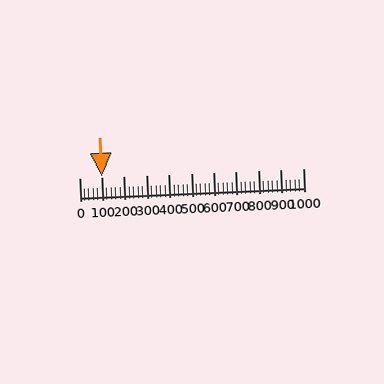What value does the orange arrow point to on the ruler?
The orange arrow points to approximately 100.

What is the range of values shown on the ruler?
The ruler shows values from 0 to 1000.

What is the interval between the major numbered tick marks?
The major tick marks are spaced 100 units apart.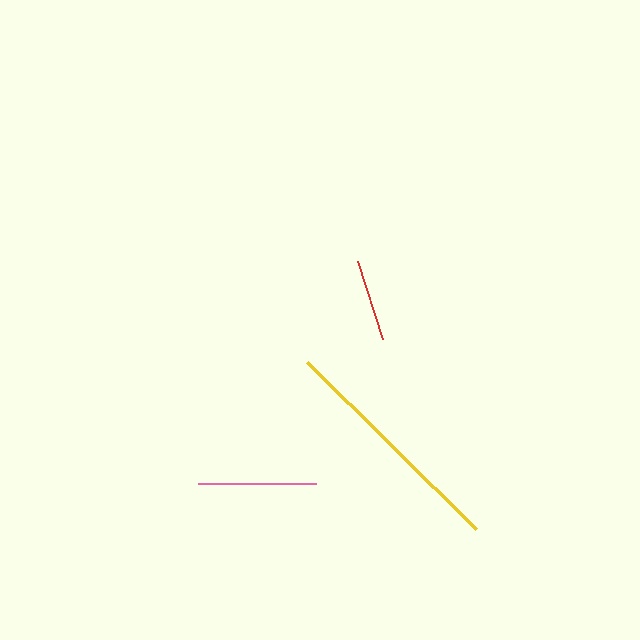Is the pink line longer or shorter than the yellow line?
The yellow line is longer than the pink line.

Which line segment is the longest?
The yellow line is the longest at approximately 237 pixels.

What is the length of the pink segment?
The pink segment is approximately 117 pixels long.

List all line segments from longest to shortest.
From longest to shortest: yellow, pink, red.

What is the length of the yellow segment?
The yellow segment is approximately 237 pixels long.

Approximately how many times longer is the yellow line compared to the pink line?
The yellow line is approximately 2.0 times the length of the pink line.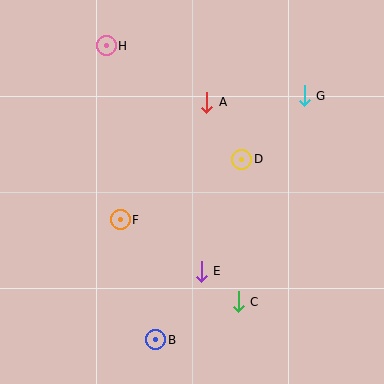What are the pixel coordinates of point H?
Point H is at (106, 46).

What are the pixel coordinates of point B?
Point B is at (156, 340).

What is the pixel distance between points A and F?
The distance between A and F is 146 pixels.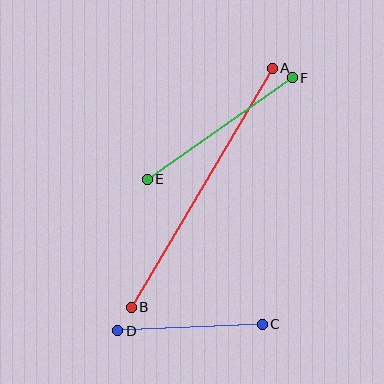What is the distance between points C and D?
The distance is approximately 145 pixels.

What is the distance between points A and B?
The distance is approximately 278 pixels.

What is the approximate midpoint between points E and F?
The midpoint is at approximately (220, 129) pixels.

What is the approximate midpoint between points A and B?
The midpoint is at approximately (202, 188) pixels.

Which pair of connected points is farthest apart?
Points A and B are farthest apart.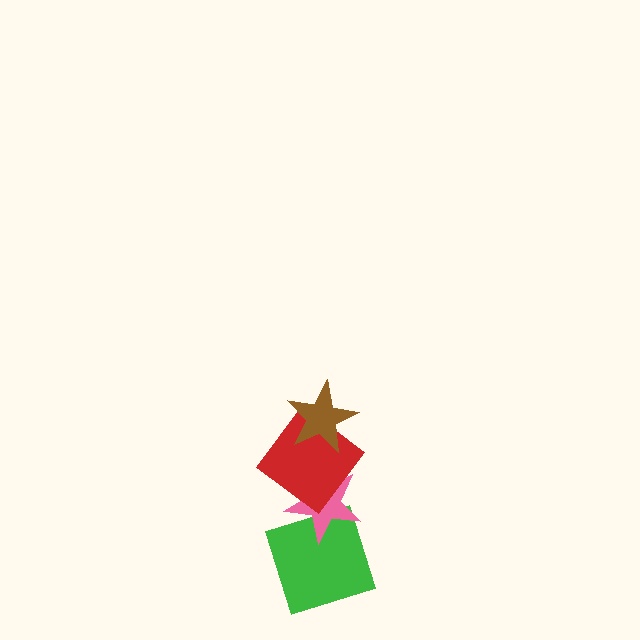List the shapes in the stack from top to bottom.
From top to bottom: the brown star, the red diamond, the pink star, the green square.